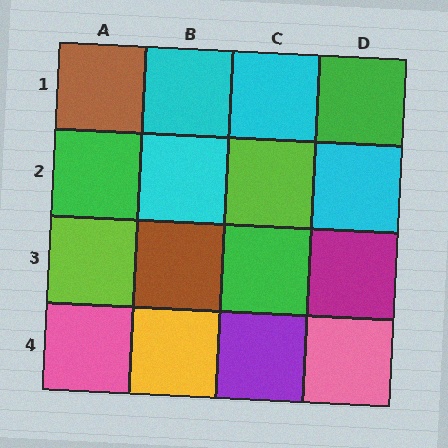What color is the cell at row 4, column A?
Pink.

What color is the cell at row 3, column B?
Brown.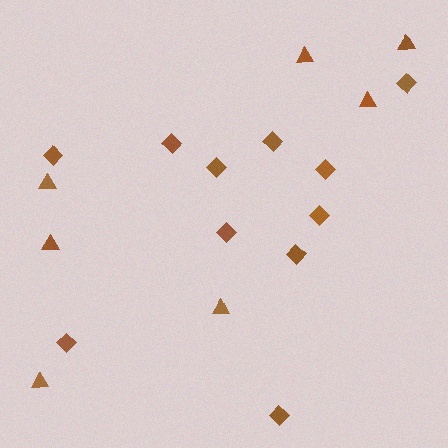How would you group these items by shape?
There are 2 groups: one group of triangles (7) and one group of diamonds (11).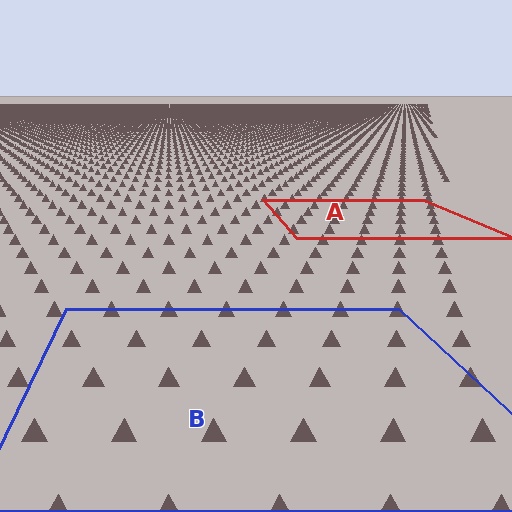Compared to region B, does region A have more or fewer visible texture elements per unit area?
Region A has more texture elements per unit area — they are packed more densely because it is farther away.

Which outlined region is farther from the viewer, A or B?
Region A is farther from the viewer — the texture elements inside it appear smaller and more densely packed.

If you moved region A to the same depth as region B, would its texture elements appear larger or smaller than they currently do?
They would appear larger. At a closer depth, the same texture elements are projected at a bigger on-screen size.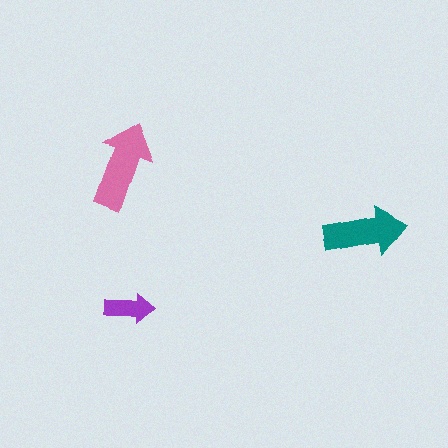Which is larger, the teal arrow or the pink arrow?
The pink one.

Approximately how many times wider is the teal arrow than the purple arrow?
About 1.5 times wider.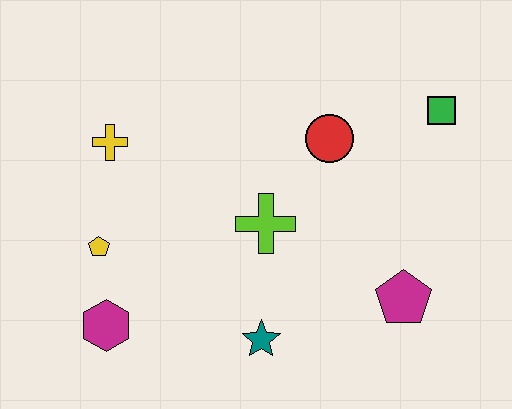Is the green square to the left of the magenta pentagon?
No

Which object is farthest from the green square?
The magenta hexagon is farthest from the green square.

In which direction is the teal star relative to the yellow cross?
The teal star is below the yellow cross.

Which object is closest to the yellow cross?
The yellow pentagon is closest to the yellow cross.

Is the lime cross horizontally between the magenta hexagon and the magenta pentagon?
Yes